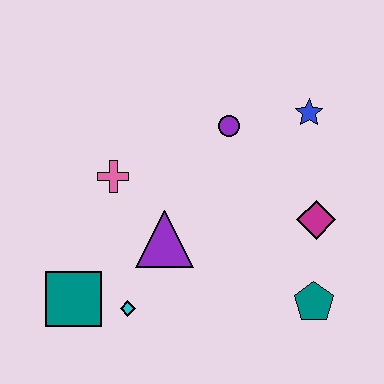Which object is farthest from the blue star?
The teal square is farthest from the blue star.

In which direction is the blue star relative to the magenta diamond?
The blue star is above the magenta diamond.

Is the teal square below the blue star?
Yes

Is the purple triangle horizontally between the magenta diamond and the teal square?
Yes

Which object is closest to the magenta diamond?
The teal pentagon is closest to the magenta diamond.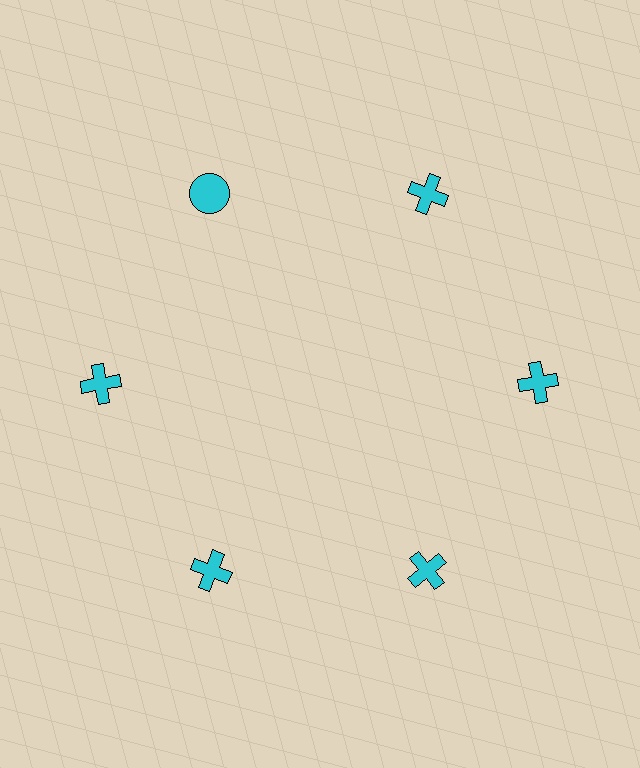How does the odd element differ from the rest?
It has a different shape: circle instead of cross.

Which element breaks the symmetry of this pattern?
The cyan circle at roughly the 11 o'clock position breaks the symmetry. All other shapes are cyan crosses.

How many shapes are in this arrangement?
There are 6 shapes arranged in a ring pattern.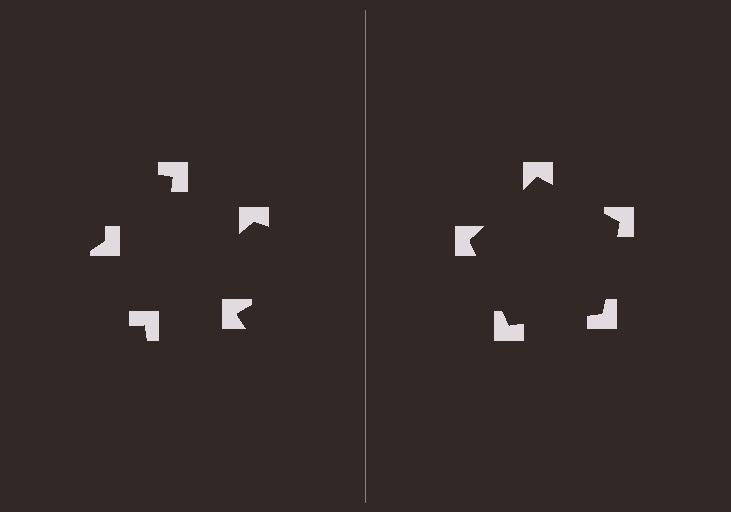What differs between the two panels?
The notched squares are positioned identically on both sides; only the wedge orientations differ. On the right they align to a pentagon; on the left they are misaligned.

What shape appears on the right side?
An illusory pentagon.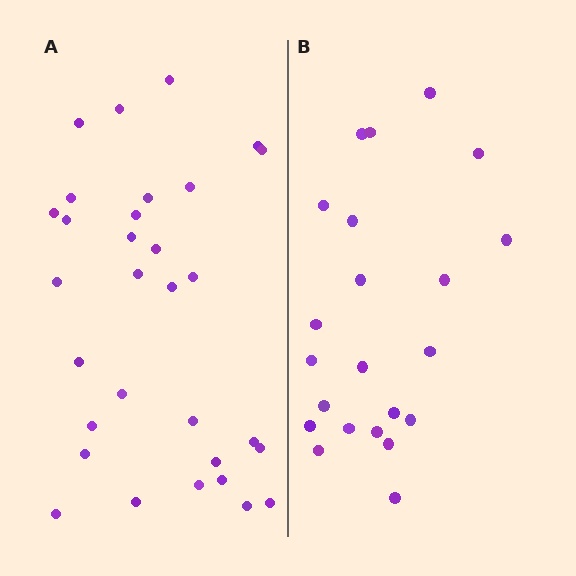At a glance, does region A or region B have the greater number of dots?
Region A (the left region) has more dots.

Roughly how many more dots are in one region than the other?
Region A has roughly 8 or so more dots than region B.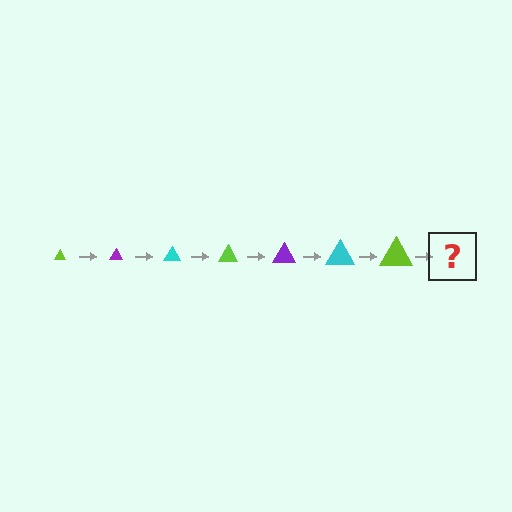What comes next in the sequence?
The next element should be a purple triangle, larger than the previous one.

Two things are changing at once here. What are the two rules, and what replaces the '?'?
The two rules are that the triangle grows larger each step and the color cycles through lime, purple, and cyan. The '?' should be a purple triangle, larger than the previous one.